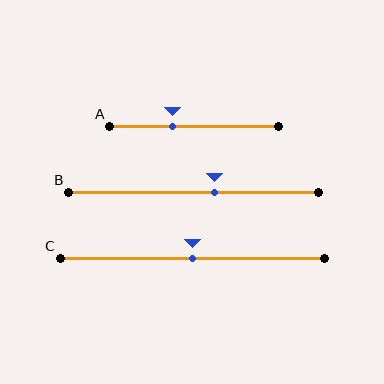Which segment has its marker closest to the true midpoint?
Segment C has its marker closest to the true midpoint.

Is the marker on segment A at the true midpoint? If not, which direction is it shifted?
No, the marker on segment A is shifted to the left by about 13% of the segment length.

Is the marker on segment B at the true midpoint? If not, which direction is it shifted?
No, the marker on segment B is shifted to the right by about 9% of the segment length.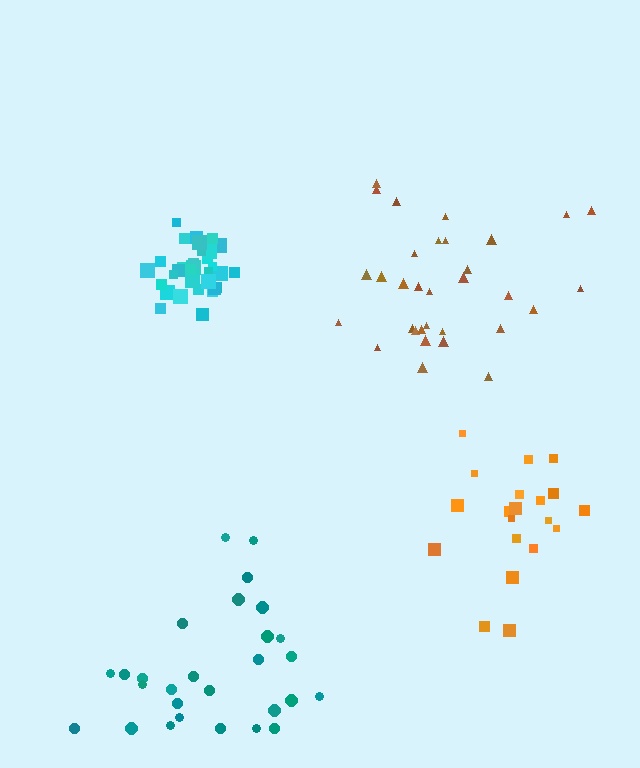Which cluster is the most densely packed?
Cyan.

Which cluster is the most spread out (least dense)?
Teal.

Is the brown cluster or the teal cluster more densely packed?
Brown.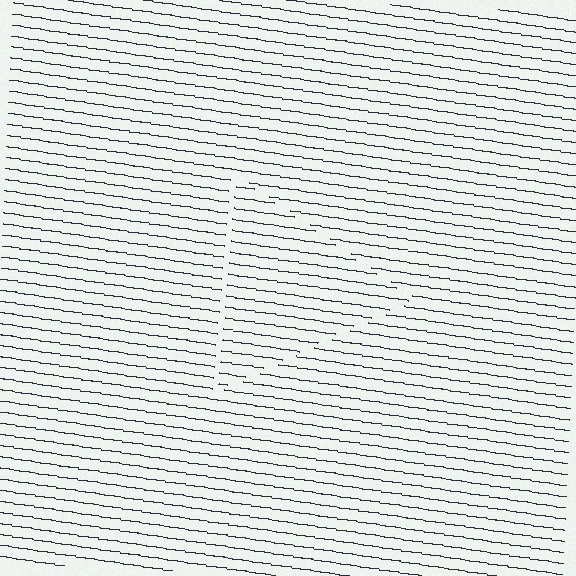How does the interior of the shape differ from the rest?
The interior of the shape contains the same grating, shifted by half a period — the contour is defined by the phase discontinuity where line-ends from the inner and outer gratings abut.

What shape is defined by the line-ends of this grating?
An illusory triangle. The interior of the shape contains the same grating, shifted by half a period — the contour is defined by the phase discontinuity where line-ends from the inner and outer gratings abut.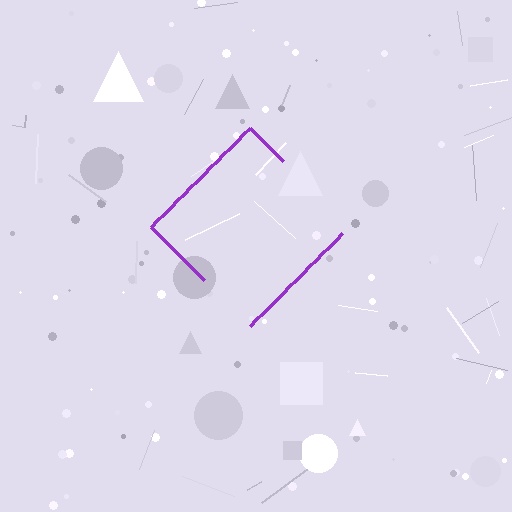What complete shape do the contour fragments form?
The contour fragments form a diamond.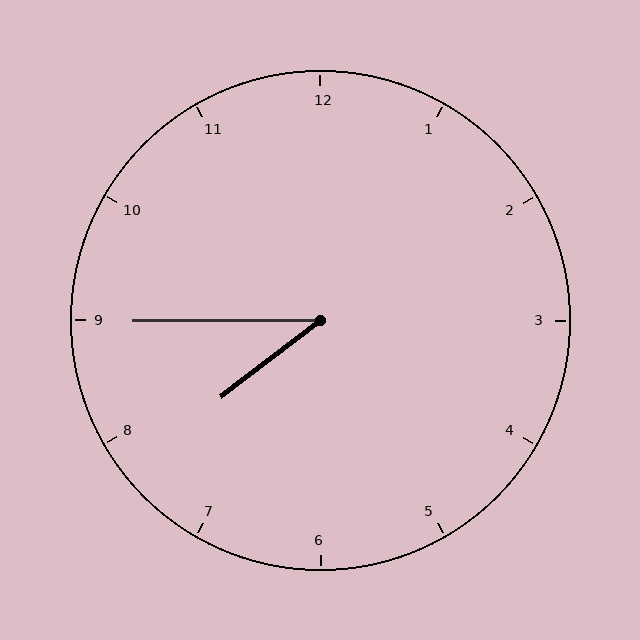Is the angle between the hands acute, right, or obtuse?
It is acute.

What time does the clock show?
7:45.